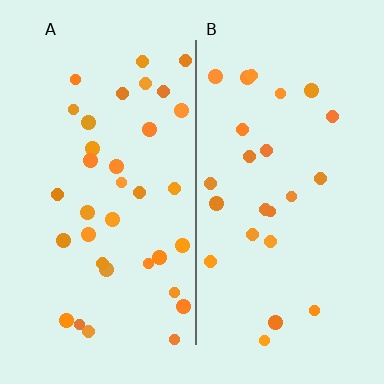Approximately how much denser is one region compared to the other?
Approximately 1.4× — region A over region B.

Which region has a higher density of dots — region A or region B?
A (the left).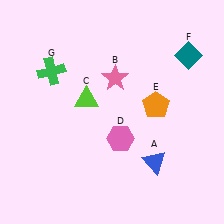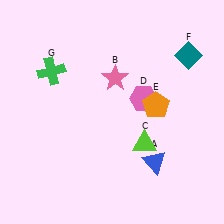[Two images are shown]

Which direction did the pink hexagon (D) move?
The pink hexagon (D) moved up.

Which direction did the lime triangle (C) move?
The lime triangle (C) moved right.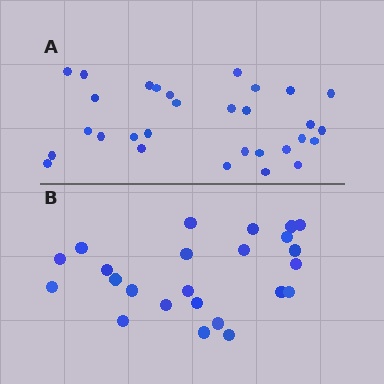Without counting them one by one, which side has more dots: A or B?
Region A (the top region) has more dots.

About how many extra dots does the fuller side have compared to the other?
Region A has about 6 more dots than region B.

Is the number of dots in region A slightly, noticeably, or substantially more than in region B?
Region A has noticeably more, but not dramatically so. The ratio is roughly 1.2 to 1.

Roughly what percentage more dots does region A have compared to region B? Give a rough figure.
About 25% more.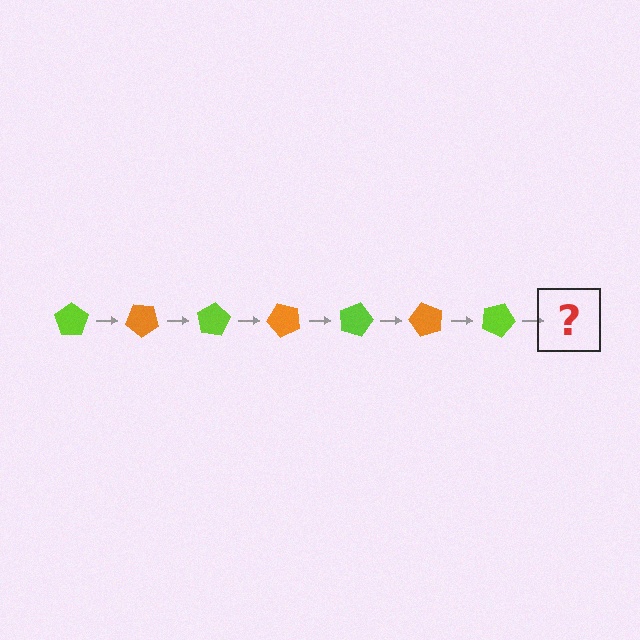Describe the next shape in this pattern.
It should be an orange pentagon, rotated 280 degrees from the start.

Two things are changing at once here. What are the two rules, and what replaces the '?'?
The two rules are that it rotates 40 degrees each step and the color cycles through lime and orange. The '?' should be an orange pentagon, rotated 280 degrees from the start.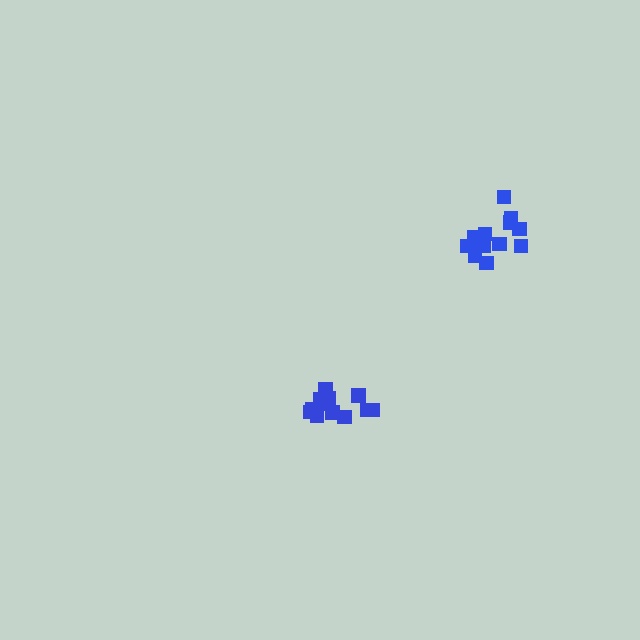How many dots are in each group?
Group 1: 13 dots, Group 2: 13 dots (26 total).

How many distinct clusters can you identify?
There are 2 distinct clusters.